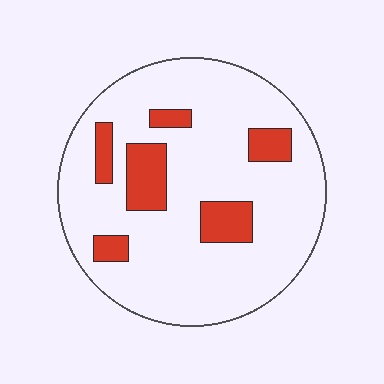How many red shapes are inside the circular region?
6.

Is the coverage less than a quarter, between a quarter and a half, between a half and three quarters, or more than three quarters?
Less than a quarter.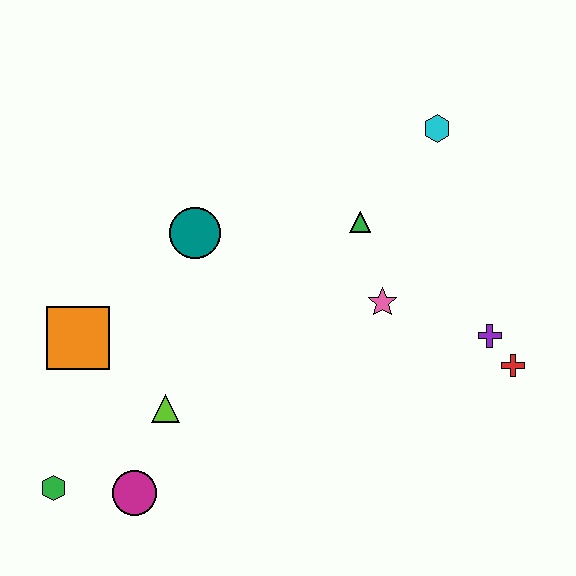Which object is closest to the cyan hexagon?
The green triangle is closest to the cyan hexagon.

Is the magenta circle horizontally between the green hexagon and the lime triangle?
Yes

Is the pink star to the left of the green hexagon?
No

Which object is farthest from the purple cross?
The green hexagon is farthest from the purple cross.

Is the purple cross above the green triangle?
No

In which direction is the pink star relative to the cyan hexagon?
The pink star is below the cyan hexagon.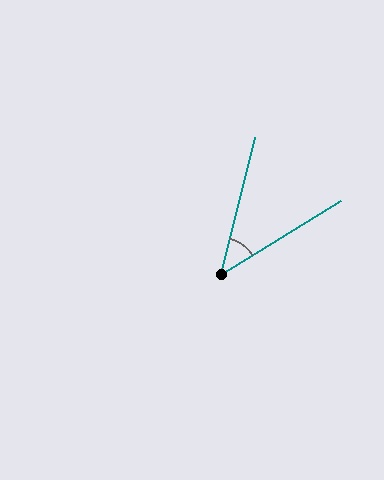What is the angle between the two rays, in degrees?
Approximately 45 degrees.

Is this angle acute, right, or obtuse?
It is acute.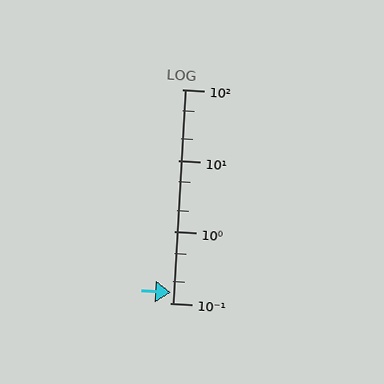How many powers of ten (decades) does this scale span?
The scale spans 3 decades, from 0.1 to 100.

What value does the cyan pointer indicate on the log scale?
The pointer indicates approximately 0.14.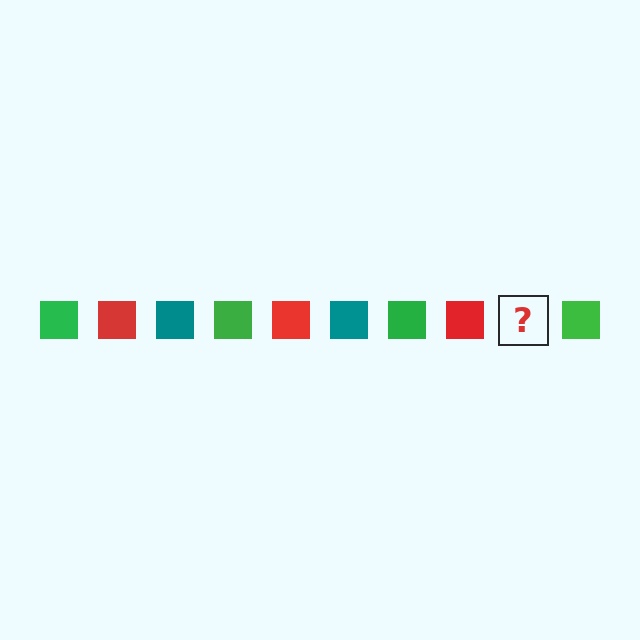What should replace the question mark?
The question mark should be replaced with a teal square.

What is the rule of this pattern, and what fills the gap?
The rule is that the pattern cycles through green, red, teal squares. The gap should be filled with a teal square.